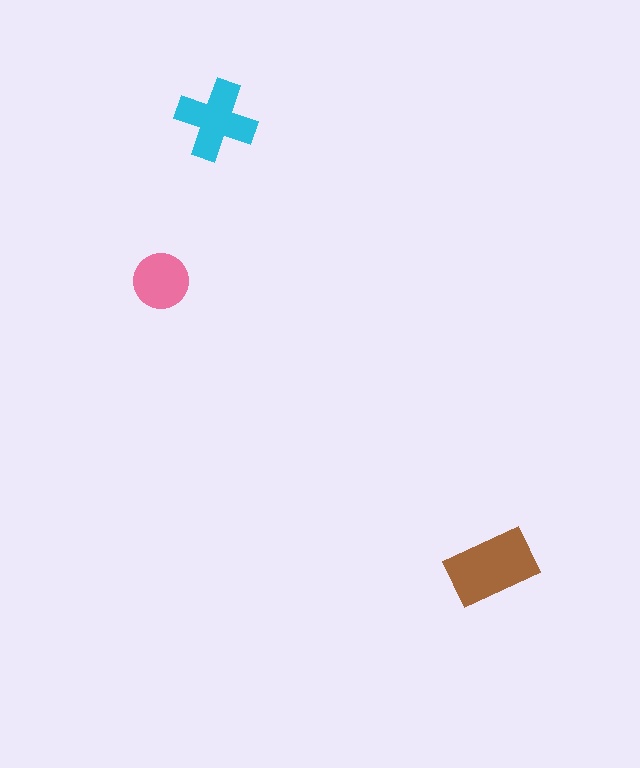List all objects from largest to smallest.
The brown rectangle, the cyan cross, the pink circle.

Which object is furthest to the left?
The pink circle is leftmost.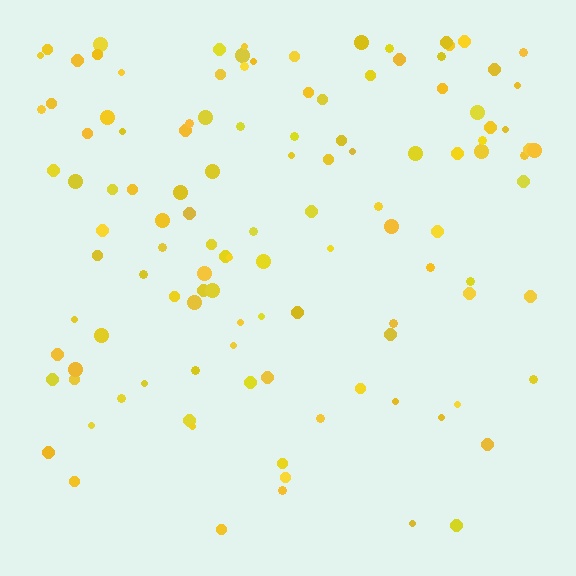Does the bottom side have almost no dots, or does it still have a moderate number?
Still a moderate number, just noticeably fewer than the top.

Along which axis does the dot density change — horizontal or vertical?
Vertical.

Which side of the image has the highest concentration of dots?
The top.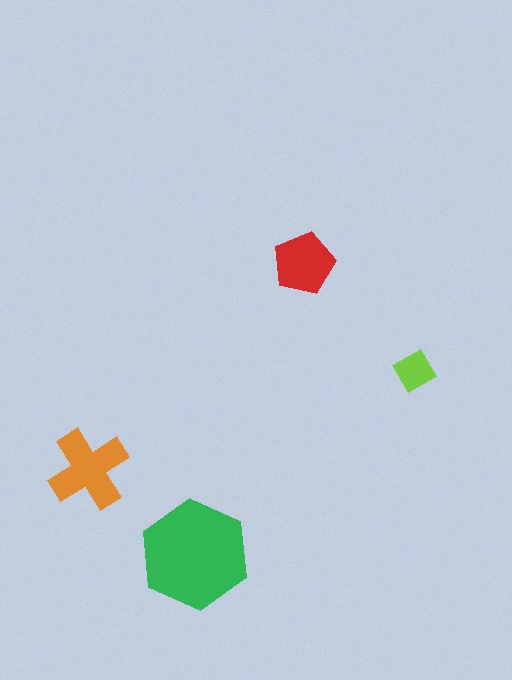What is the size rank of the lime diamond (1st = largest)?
4th.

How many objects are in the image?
There are 4 objects in the image.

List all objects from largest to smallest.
The green hexagon, the orange cross, the red pentagon, the lime diamond.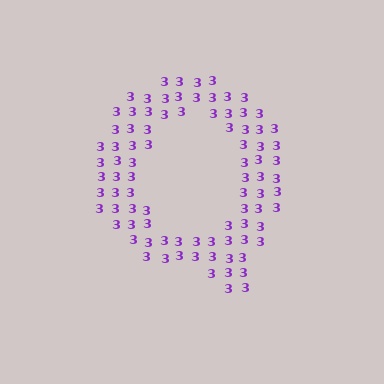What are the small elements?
The small elements are digit 3's.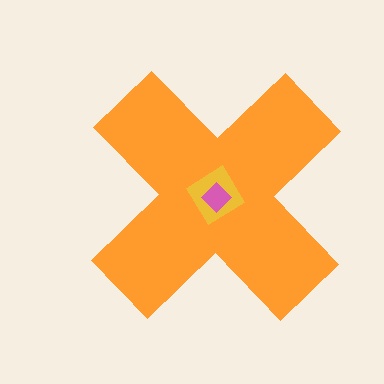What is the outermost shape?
The orange cross.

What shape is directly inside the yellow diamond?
The pink diamond.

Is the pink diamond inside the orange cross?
Yes.